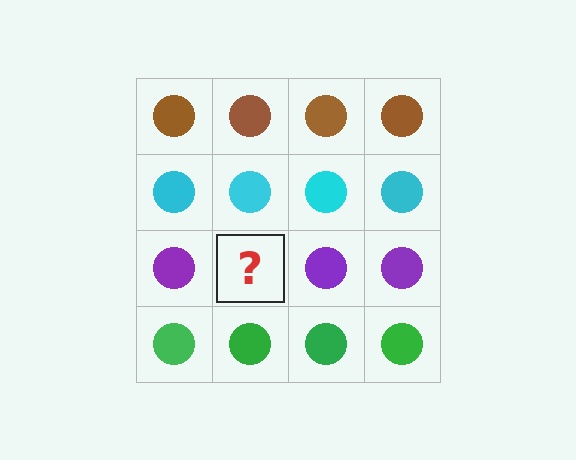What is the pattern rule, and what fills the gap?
The rule is that each row has a consistent color. The gap should be filled with a purple circle.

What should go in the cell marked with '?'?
The missing cell should contain a purple circle.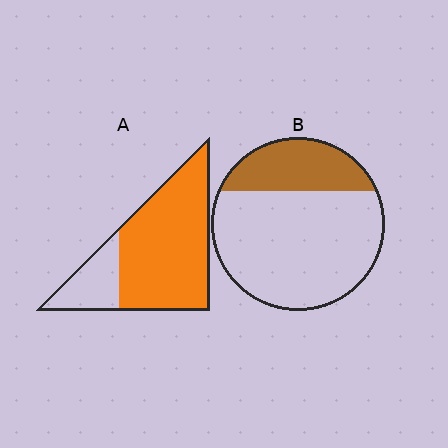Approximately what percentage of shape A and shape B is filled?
A is approximately 75% and B is approximately 25%.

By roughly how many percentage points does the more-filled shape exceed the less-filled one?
By roughly 50 percentage points (A over B).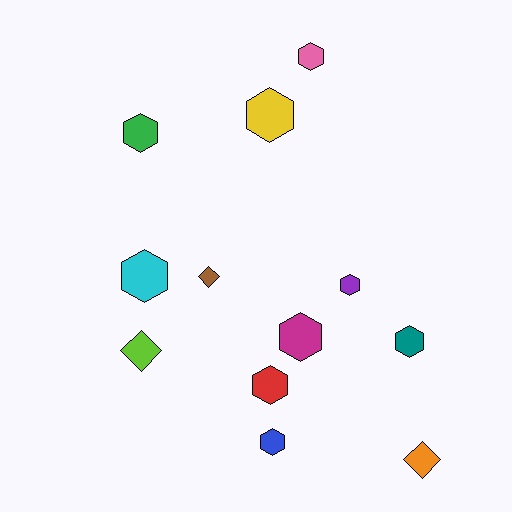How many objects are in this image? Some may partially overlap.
There are 12 objects.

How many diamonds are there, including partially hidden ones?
There are 3 diamonds.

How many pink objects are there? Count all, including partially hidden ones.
There is 1 pink object.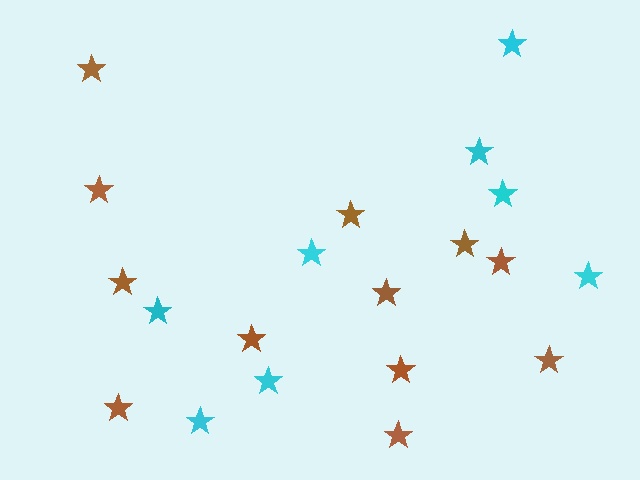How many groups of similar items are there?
There are 2 groups: one group of brown stars (12) and one group of cyan stars (8).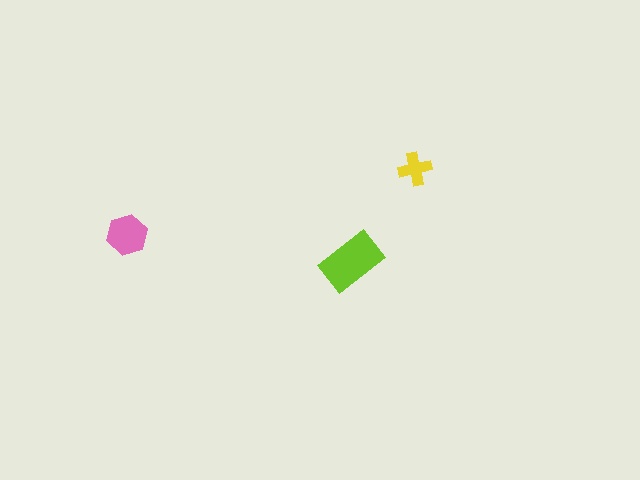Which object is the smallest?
The yellow cross.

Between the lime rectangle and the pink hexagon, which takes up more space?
The lime rectangle.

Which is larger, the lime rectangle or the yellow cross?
The lime rectangle.